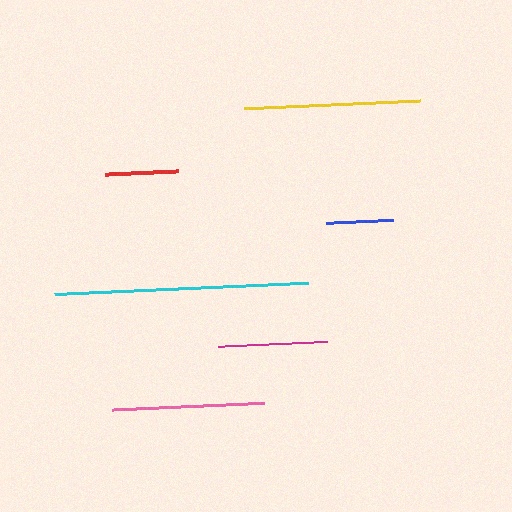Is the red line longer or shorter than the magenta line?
The magenta line is longer than the red line.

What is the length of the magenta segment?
The magenta segment is approximately 109 pixels long.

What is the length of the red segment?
The red segment is approximately 73 pixels long.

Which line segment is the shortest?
The blue line is the shortest at approximately 67 pixels.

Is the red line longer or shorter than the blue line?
The red line is longer than the blue line.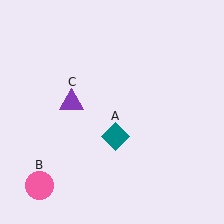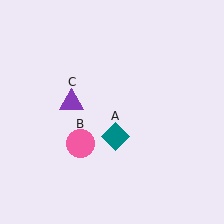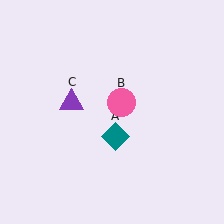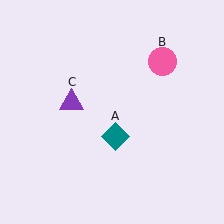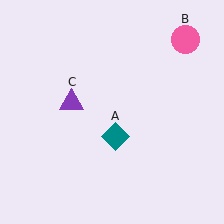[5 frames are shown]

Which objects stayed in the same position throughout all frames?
Teal diamond (object A) and purple triangle (object C) remained stationary.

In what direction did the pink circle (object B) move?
The pink circle (object B) moved up and to the right.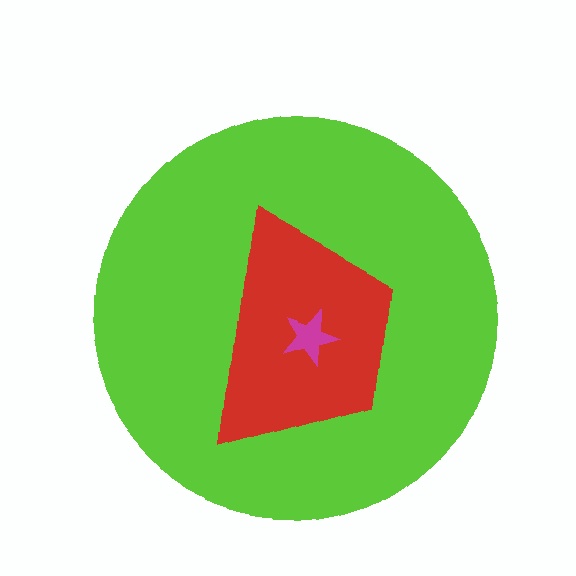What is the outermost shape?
The lime circle.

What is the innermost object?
The magenta star.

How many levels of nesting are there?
3.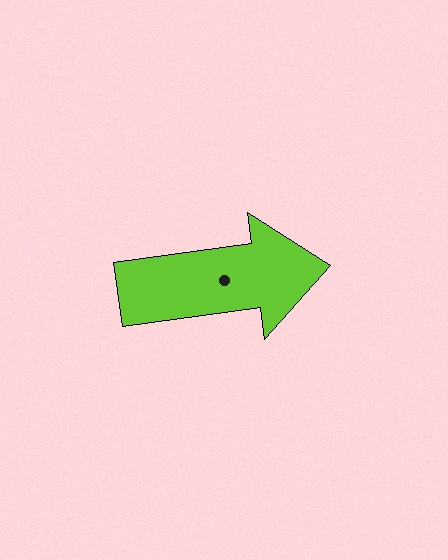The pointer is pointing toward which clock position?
Roughly 3 o'clock.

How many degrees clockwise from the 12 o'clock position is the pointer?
Approximately 82 degrees.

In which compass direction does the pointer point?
East.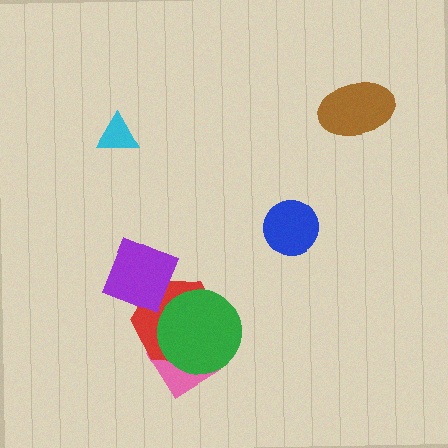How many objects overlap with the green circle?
2 objects overlap with the green circle.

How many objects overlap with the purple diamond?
1 object overlaps with the purple diamond.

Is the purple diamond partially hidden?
No, no other shape covers it.